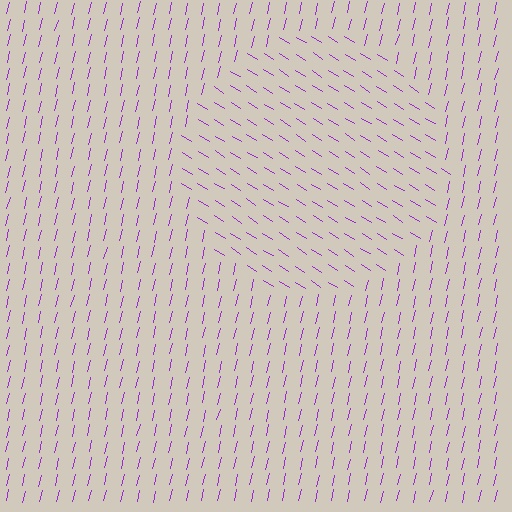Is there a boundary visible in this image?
Yes, there is a texture boundary formed by a change in line orientation.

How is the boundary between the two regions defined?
The boundary is defined purely by a change in line orientation (approximately 71 degrees difference). All lines are the same color and thickness.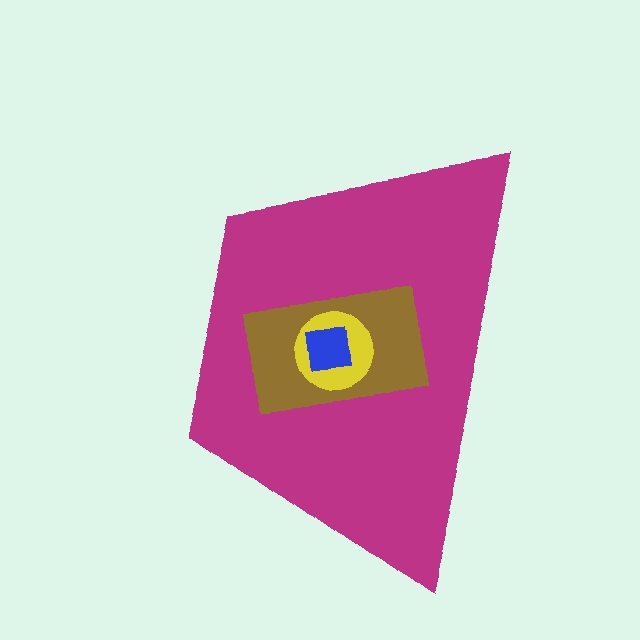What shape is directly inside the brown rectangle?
The yellow circle.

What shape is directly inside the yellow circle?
The blue square.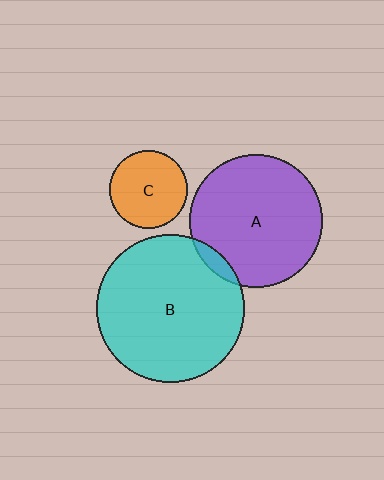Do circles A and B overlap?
Yes.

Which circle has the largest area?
Circle B (cyan).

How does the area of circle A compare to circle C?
Approximately 2.9 times.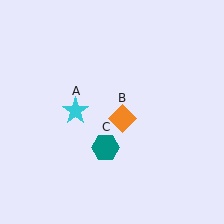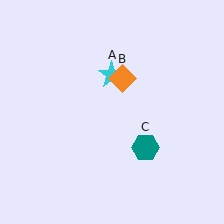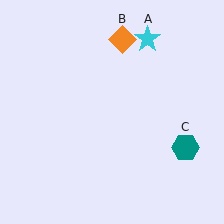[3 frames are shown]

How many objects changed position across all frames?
3 objects changed position: cyan star (object A), orange diamond (object B), teal hexagon (object C).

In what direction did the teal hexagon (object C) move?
The teal hexagon (object C) moved right.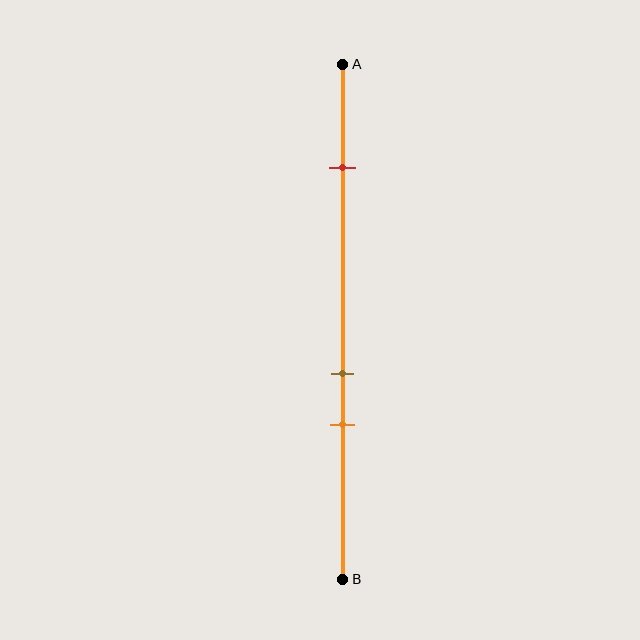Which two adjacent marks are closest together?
The brown and orange marks are the closest adjacent pair.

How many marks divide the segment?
There are 3 marks dividing the segment.